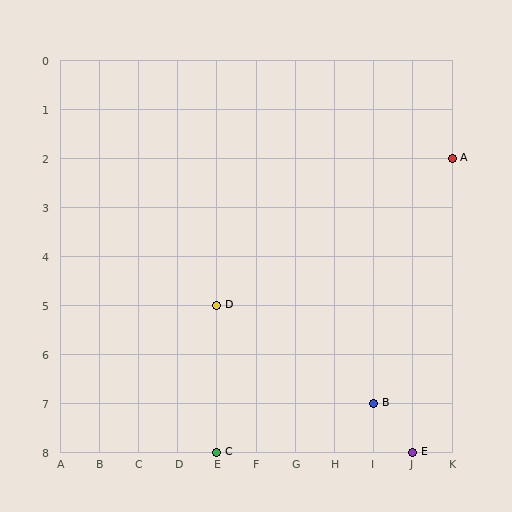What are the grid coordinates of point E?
Point E is at grid coordinates (J, 8).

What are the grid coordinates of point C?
Point C is at grid coordinates (E, 8).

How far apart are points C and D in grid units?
Points C and D are 3 rows apart.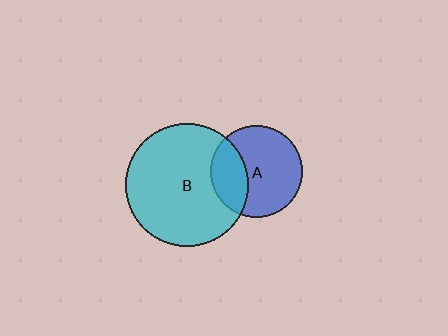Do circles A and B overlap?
Yes.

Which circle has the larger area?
Circle B (cyan).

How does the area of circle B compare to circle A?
Approximately 1.8 times.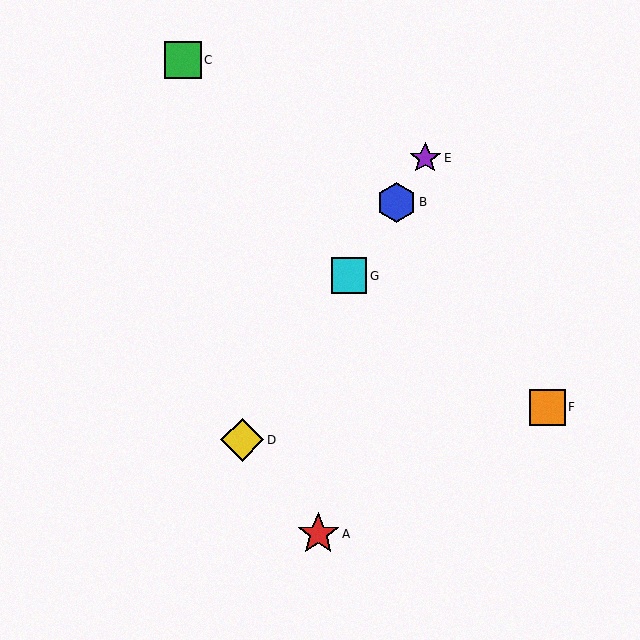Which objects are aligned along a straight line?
Objects B, D, E, G are aligned along a straight line.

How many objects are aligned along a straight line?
4 objects (B, D, E, G) are aligned along a straight line.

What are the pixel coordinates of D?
Object D is at (242, 440).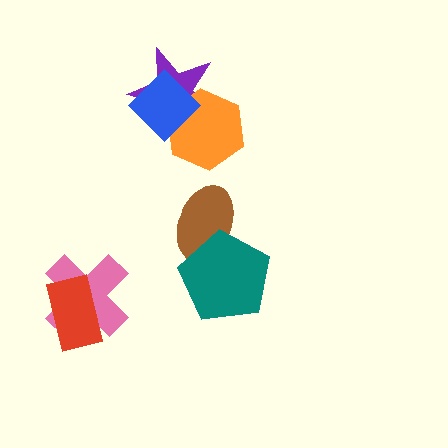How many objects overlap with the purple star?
2 objects overlap with the purple star.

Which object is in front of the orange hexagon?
The blue diamond is in front of the orange hexagon.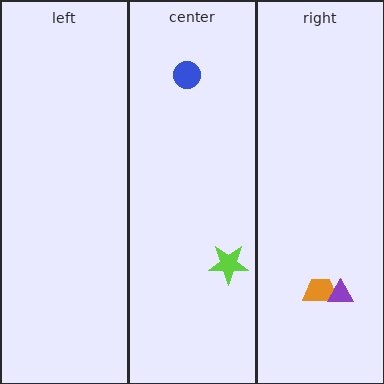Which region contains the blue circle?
The center region.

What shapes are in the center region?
The blue circle, the lime star.